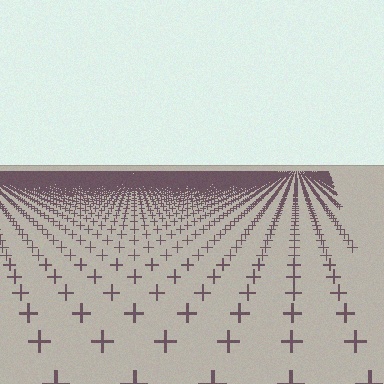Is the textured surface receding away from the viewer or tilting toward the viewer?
The surface is receding away from the viewer. Texture elements get smaller and denser toward the top.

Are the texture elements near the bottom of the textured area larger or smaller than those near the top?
Larger. Near the bottom, elements are closer to the viewer and appear at a bigger on-screen size.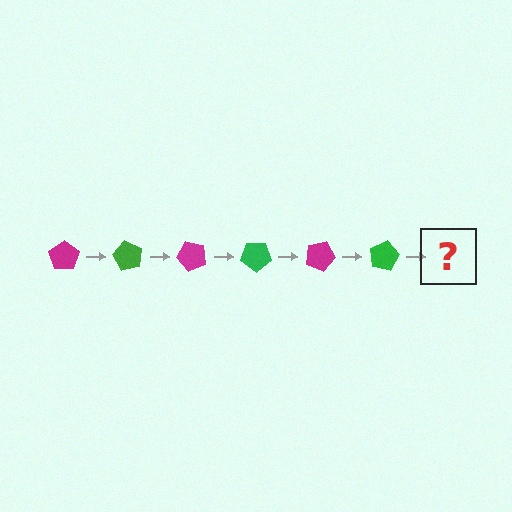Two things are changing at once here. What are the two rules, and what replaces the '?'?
The two rules are that it rotates 60 degrees each step and the color cycles through magenta and green. The '?' should be a magenta pentagon, rotated 360 degrees from the start.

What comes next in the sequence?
The next element should be a magenta pentagon, rotated 360 degrees from the start.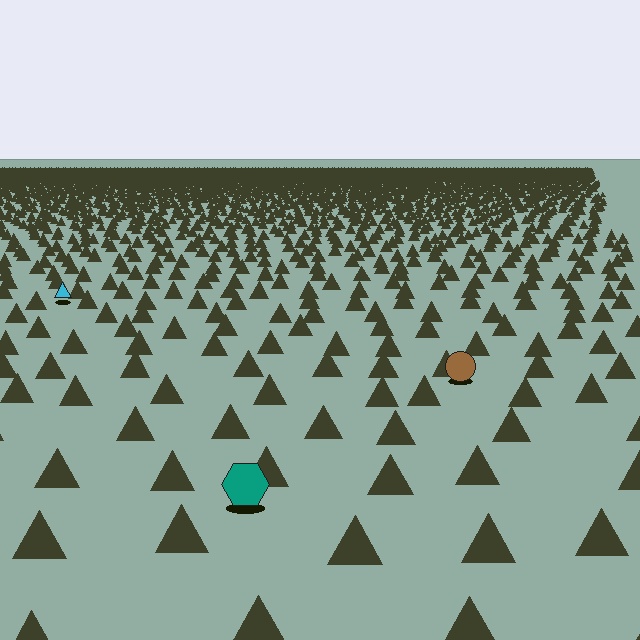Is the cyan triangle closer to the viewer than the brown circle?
No. The brown circle is closer — you can tell from the texture gradient: the ground texture is coarser near it.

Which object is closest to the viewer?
The teal hexagon is closest. The texture marks near it are larger and more spread out.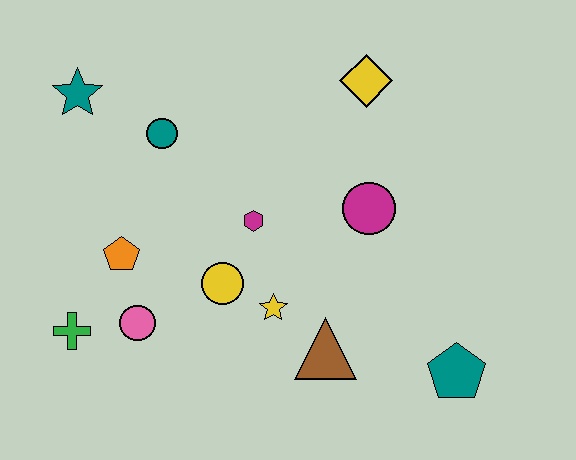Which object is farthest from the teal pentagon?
The teal star is farthest from the teal pentagon.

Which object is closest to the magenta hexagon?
The yellow circle is closest to the magenta hexagon.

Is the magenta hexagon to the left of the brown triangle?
Yes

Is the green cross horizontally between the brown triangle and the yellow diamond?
No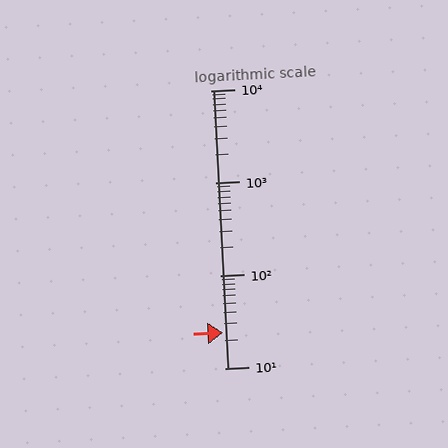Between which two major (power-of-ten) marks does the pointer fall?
The pointer is between 10 and 100.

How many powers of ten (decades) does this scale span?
The scale spans 3 decades, from 10 to 10000.